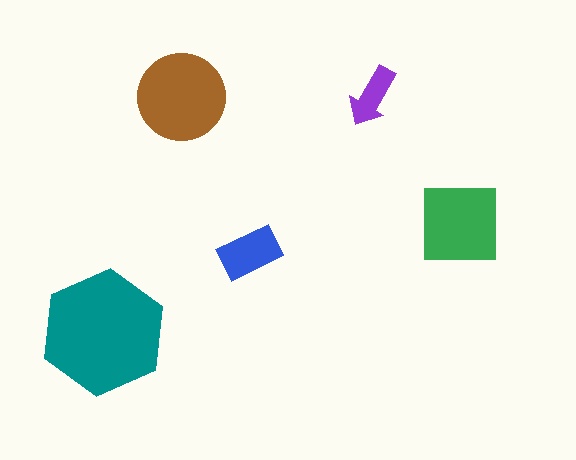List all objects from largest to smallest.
The teal hexagon, the brown circle, the green square, the blue rectangle, the purple arrow.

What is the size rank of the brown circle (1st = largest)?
2nd.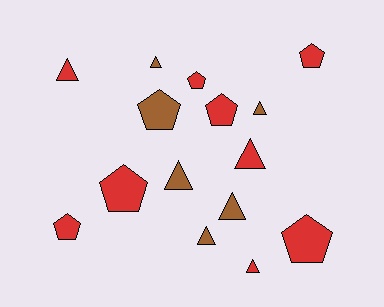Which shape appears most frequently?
Triangle, with 8 objects.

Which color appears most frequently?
Red, with 9 objects.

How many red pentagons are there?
There are 6 red pentagons.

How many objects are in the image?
There are 15 objects.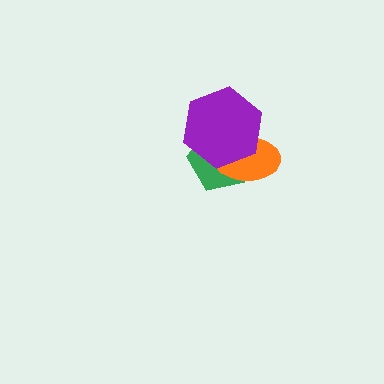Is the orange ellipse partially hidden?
Yes, it is partially covered by another shape.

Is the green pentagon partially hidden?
Yes, it is partially covered by another shape.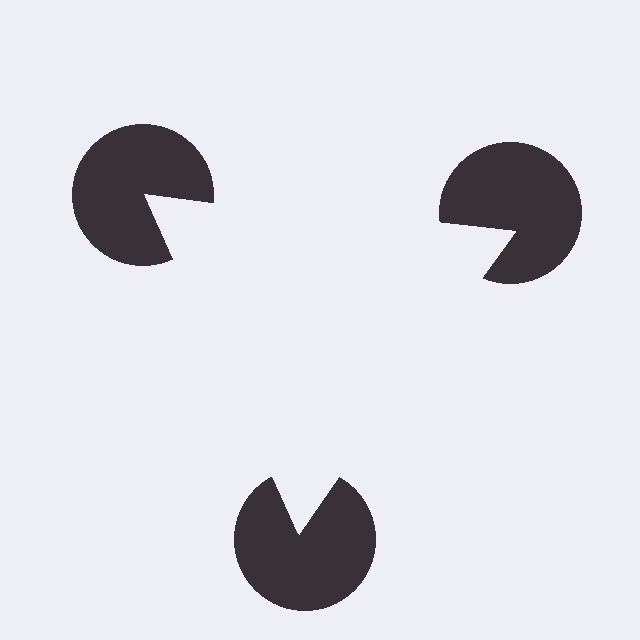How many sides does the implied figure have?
3 sides.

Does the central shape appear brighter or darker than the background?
It typically appears slightly brighter than the background, even though no actual brightness change is drawn.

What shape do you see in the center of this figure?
An illusory triangle — its edges are inferred from the aligned wedge cuts in the pac-man discs, not physically drawn.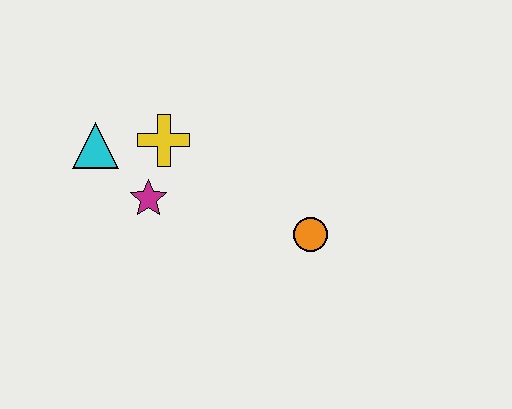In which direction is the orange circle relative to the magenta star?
The orange circle is to the right of the magenta star.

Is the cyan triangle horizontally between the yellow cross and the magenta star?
No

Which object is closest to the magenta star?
The yellow cross is closest to the magenta star.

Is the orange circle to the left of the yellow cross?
No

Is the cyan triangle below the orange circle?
No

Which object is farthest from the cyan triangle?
The orange circle is farthest from the cyan triangle.